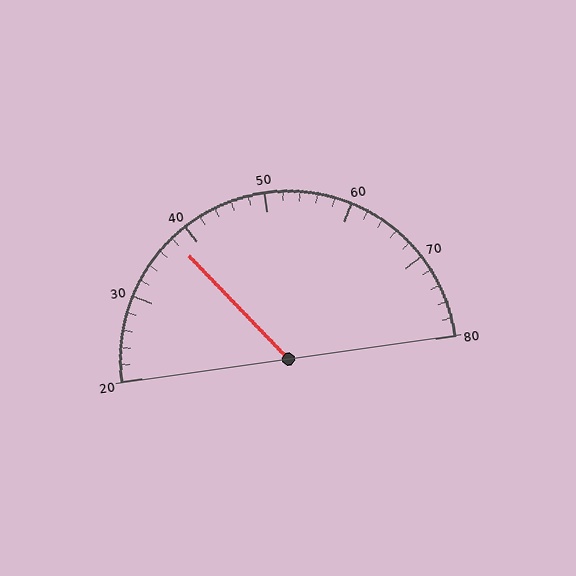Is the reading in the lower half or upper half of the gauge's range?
The reading is in the lower half of the range (20 to 80).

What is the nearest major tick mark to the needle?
The nearest major tick mark is 40.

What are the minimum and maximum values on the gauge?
The gauge ranges from 20 to 80.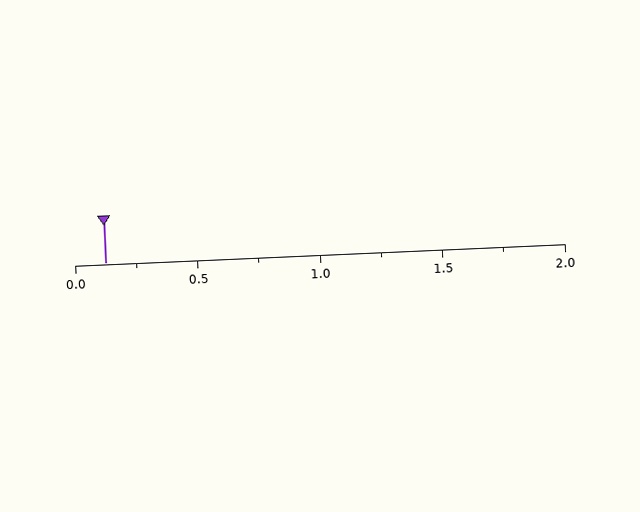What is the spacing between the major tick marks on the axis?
The major ticks are spaced 0.5 apart.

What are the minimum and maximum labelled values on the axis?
The axis runs from 0.0 to 2.0.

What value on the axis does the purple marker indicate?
The marker indicates approximately 0.12.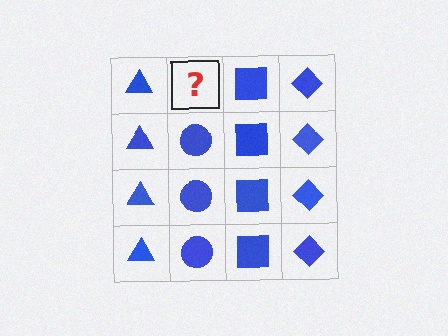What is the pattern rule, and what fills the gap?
The rule is that each column has a consistent shape. The gap should be filled with a blue circle.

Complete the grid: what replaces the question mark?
The question mark should be replaced with a blue circle.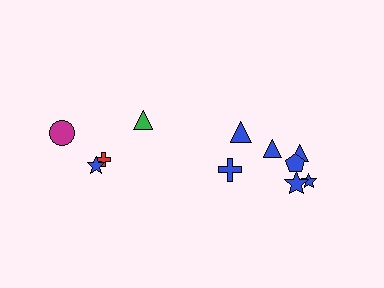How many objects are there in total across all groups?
There are 11 objects.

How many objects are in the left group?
There are 4 objects.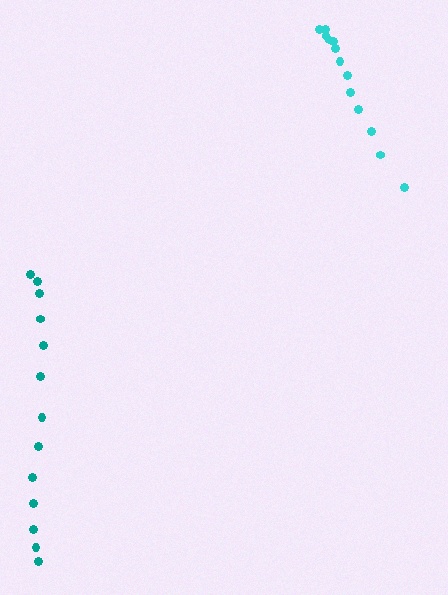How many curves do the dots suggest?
There are 2 distinct paths.